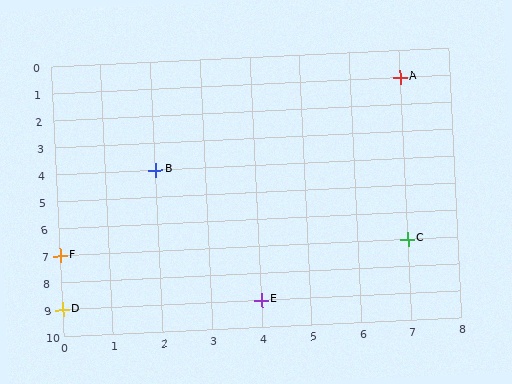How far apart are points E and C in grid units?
Points E and C are 3 columns and 2 rows apart (about 3.6 grid units diagonally).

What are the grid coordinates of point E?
Point E is at grid coordinates (4, 9).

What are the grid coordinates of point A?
Point A is at grid coordinates (7, 1).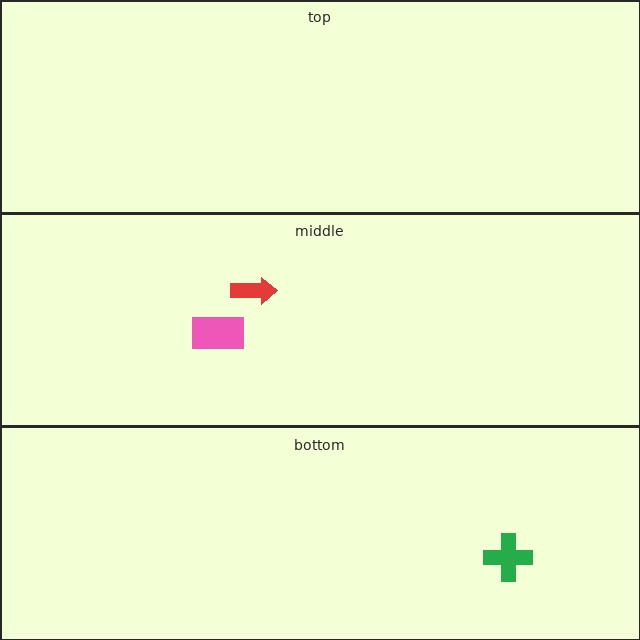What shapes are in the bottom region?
The green cross.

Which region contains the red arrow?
The middle region.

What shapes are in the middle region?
The pink rectangle, the red arrow.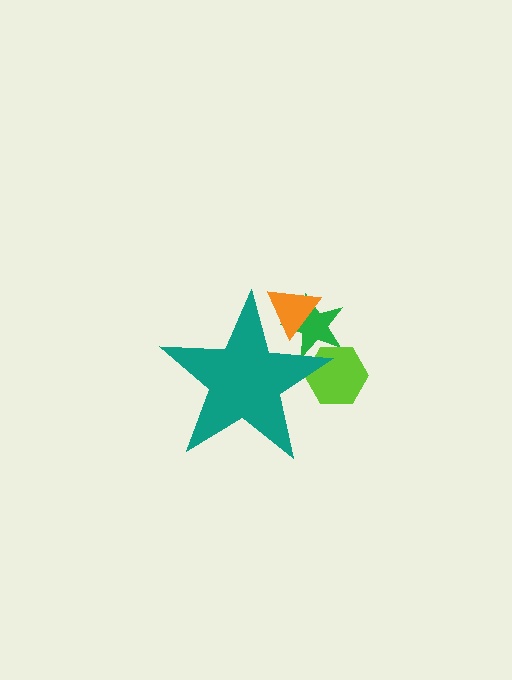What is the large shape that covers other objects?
A teal star.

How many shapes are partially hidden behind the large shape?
3 shapes are partially hidden.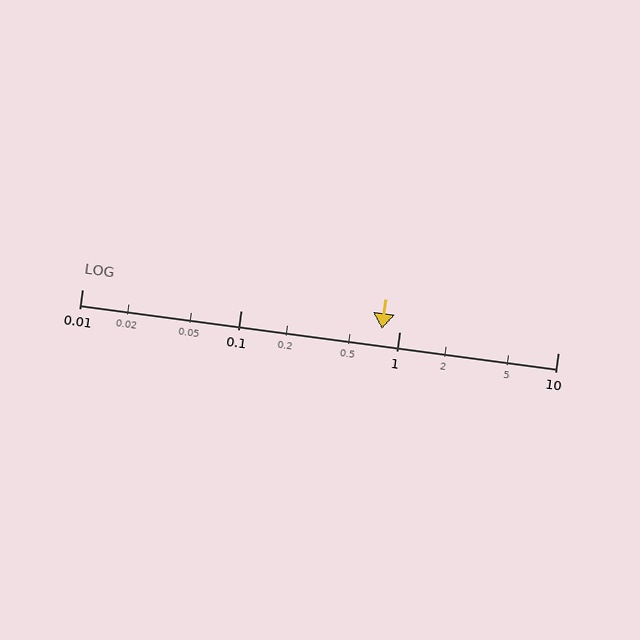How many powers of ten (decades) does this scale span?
The scale spans 3 decades, from 0.01 to 10.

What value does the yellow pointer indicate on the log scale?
The pointer indicates approximately 0.78.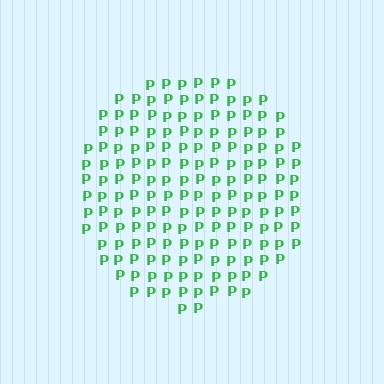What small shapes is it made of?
It is made of small letter P's.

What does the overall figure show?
The overall figure shows a circle.